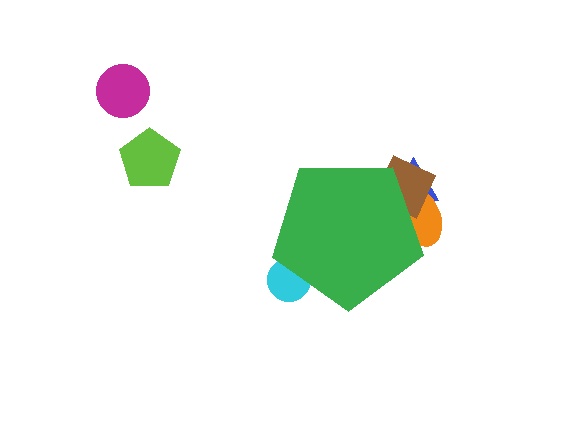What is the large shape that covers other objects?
A green pentagon.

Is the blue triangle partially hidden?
Yes, the blue triangle is partially hidden behind the green pentagon.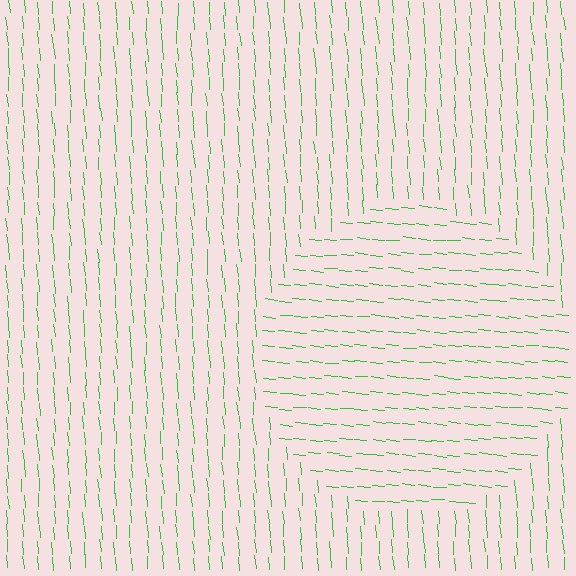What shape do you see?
I see a circle.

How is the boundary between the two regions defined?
The boundary is defined purely by a change in line orientation (approximately 80 degrees difference). All lines are the same color and thickness.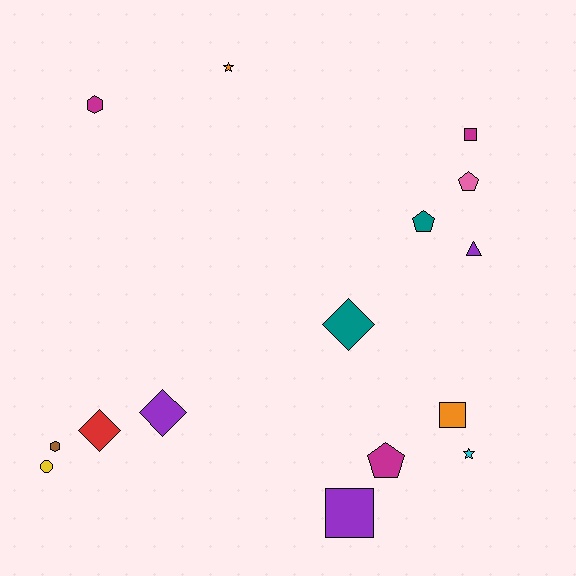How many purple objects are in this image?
There are 3 purple objects.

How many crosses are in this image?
There are no crosses.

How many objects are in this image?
There are 15 objects.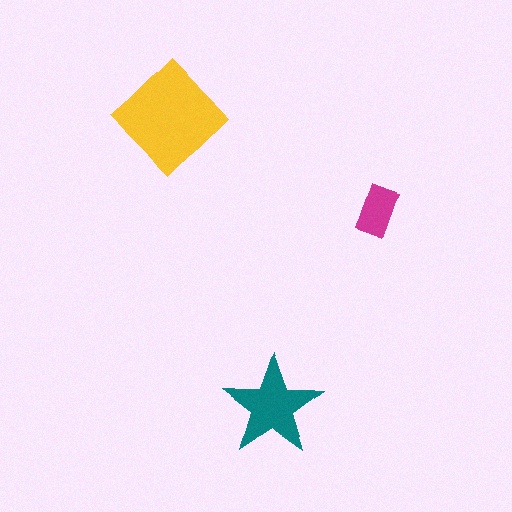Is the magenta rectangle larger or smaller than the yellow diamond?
Smaller.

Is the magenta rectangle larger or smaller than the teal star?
Smaller.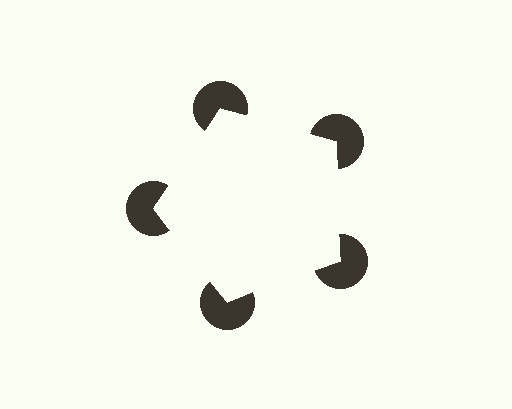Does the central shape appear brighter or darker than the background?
It typically appears slightly brighter than the background, even though no actual brightness change is drawn.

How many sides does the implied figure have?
5 sides.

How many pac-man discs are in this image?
There are 5 — one at each vertex of the illusory pentagon.